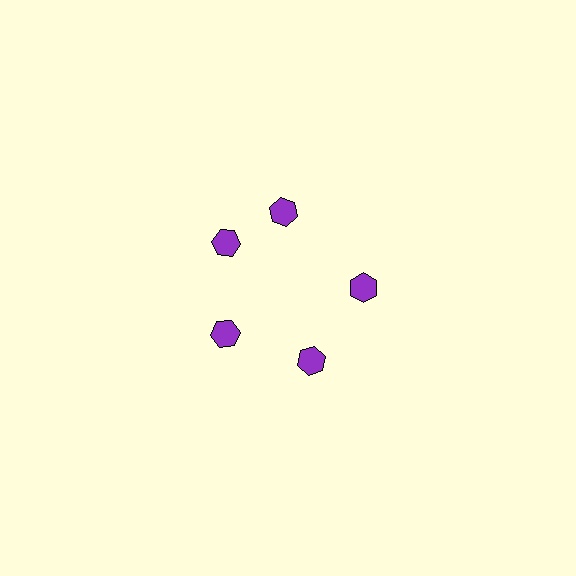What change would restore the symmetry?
The symmetry would be restored by rotating it back into even spacing with its neighbors so that all 5 hexagons sit at equal angles and equal distance from the center.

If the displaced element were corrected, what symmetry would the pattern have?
It would have 5-fold rotational symmetry — the pattern would map onto itself every 72 degrees.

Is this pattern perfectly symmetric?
No. The 5 purple hexagons are arranged in a ring, but one element near the 1 o'clock position is rotated out of alignment along the ring, breaking the 5-fold rotational symmetry.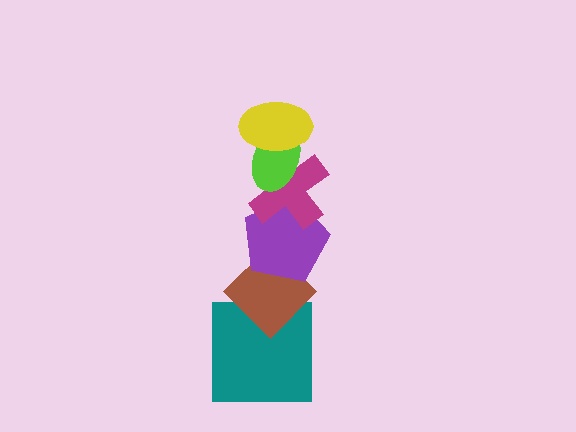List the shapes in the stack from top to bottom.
From top to bottom: the yellow ellipse, the lime ellipse, the magenta cross, the purple pentagon, the brown diamond, the teal square.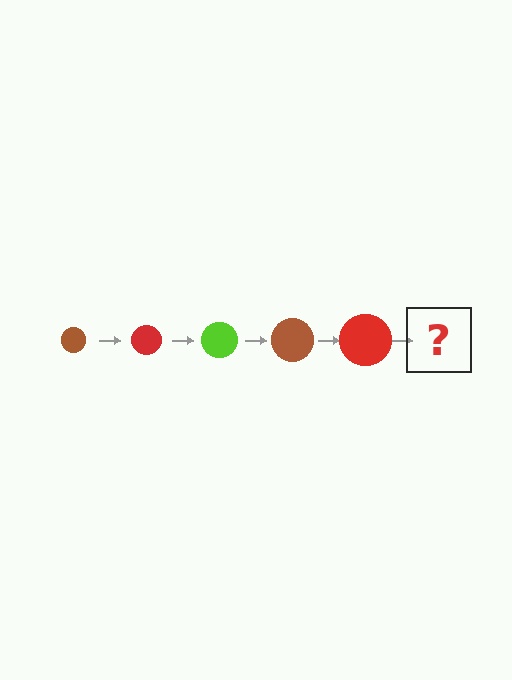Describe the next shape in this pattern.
It should be a lime circle, larger than the previous one.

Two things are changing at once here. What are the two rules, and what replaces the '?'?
The two rules are that the circle grows larger each step and the color cycles through brown, red, and lime. The '?' should be a lime circle, larger than the previous one.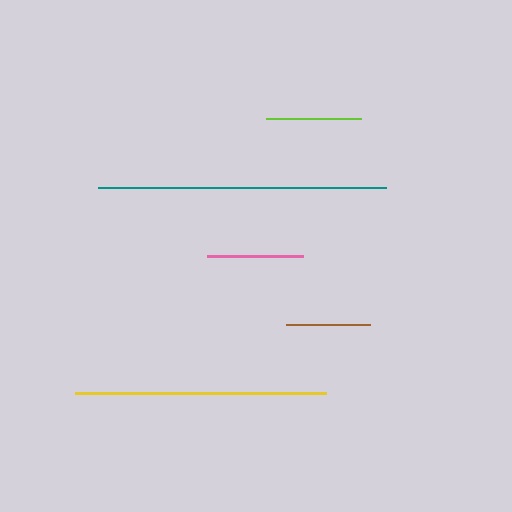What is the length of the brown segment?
The brown segment is approximately 84 pixels long.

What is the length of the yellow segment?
The yellow segment is approximately 251 pixels long.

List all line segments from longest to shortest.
From longest to shortest: teal, yellow, pink, lime, brown.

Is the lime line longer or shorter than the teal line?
The teal line is longer than the lime line.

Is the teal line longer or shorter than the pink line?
The teal line is longer than the pink line.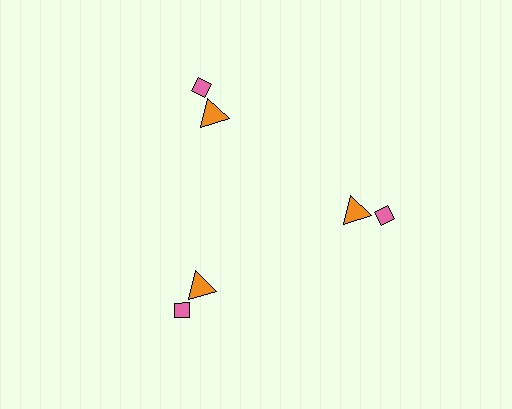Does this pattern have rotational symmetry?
Yes, this pattern has 3-fold rotational symmetry. It looks the same after rotating 120 degrees around the center.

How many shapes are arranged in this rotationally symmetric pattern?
There are 6 shapes, arranged in 3 groups of 2.